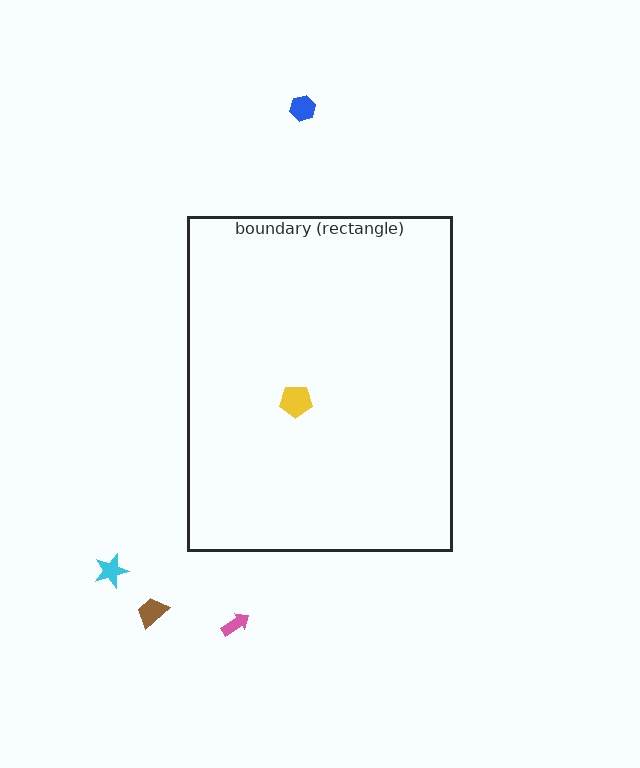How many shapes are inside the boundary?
1 inside, 4 outside.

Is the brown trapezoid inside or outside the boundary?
Outside.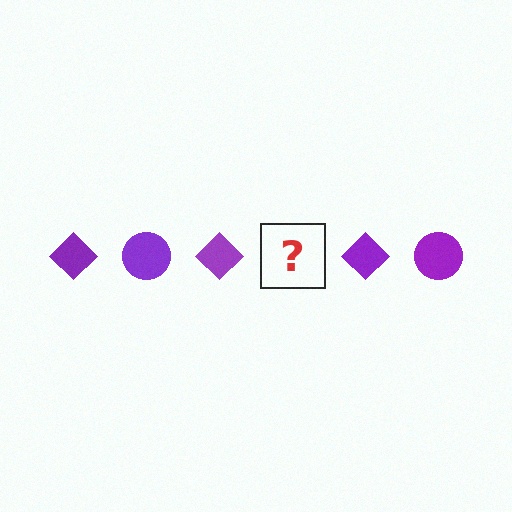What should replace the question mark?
The question mark should be replaced with a purple circle.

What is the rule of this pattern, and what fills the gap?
The rule is that the pattern cycles through diamond, circle shapes in purple. The gap should be filled with a purple circle.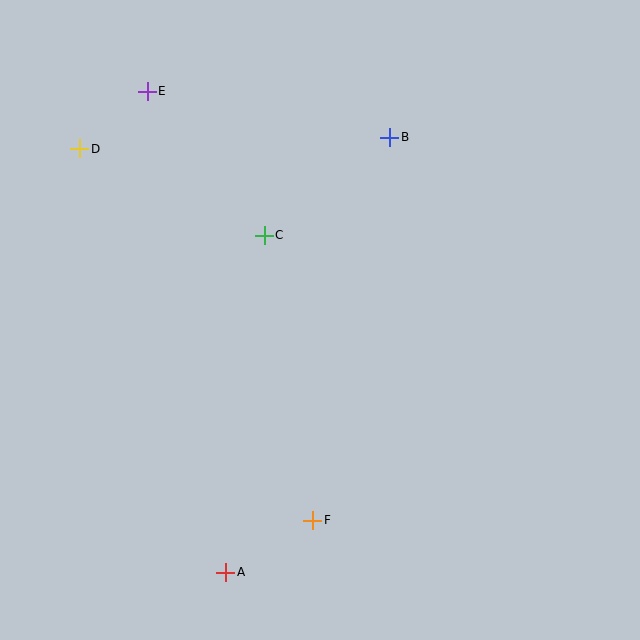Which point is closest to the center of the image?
Point C at (264, 235) is closest to the center.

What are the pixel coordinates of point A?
Point A is at (226, 572).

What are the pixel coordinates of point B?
Point B is at (390, 137).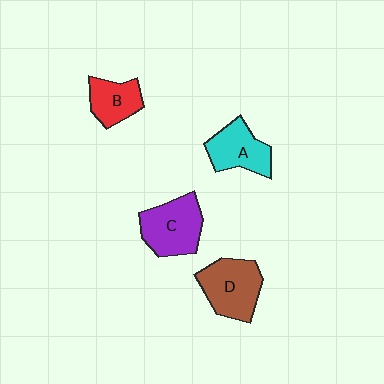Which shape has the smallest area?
Shape B (red).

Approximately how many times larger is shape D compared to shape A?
Approximately 1.2 times.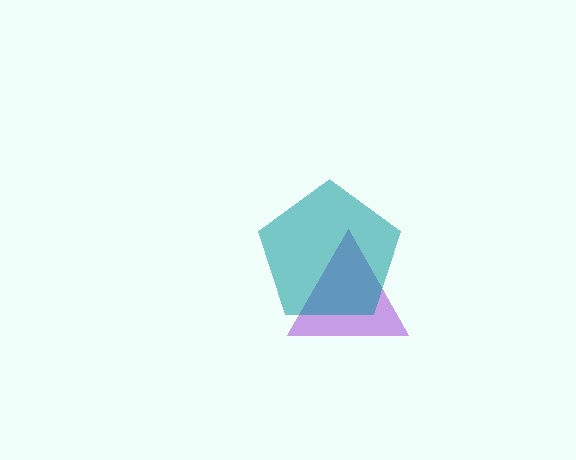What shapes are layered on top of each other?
The layered shapes are: a purple triangle, a teal pentagon.